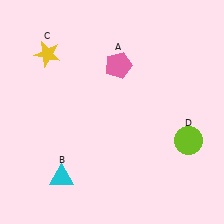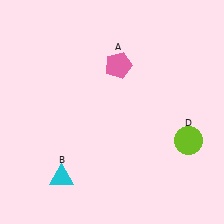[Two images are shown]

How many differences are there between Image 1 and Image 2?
There is 1 difference between the two images.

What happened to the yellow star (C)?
The yellow star (C) was removed in Image 2. It was in the top-left area of Image 1.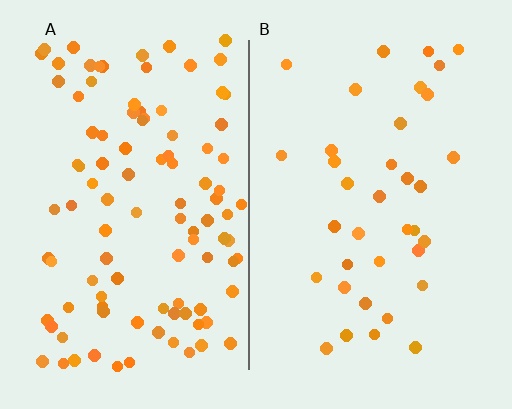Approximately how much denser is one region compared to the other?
Approximately 2.8× — region A over region B.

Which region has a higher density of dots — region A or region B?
A (the left).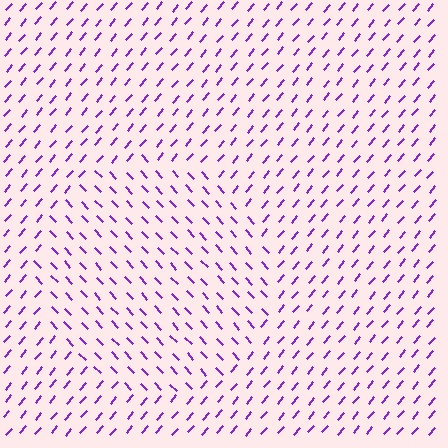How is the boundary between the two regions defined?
The boundary is defined purely by a change in line orientation (approximately 83 degrees difference). All lines are the same color and thickness.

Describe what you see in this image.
The image is filled with small purple line segments. A circle region in the image has lines oriented differently from the surrounding lines, creating a visible texture boundary.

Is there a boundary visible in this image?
Yes, there is a texture boundary formed by a change in line orientation.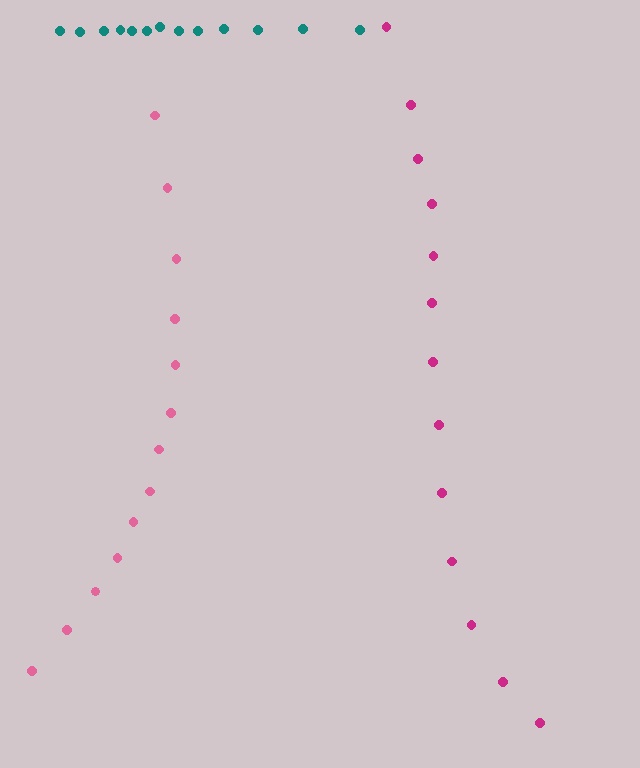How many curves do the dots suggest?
There are 3 distinct paths.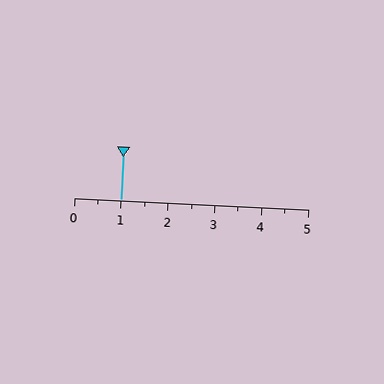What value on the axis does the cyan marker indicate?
The marker indicates approximately 1.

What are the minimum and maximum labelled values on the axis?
The axis runs from 0 to 5.